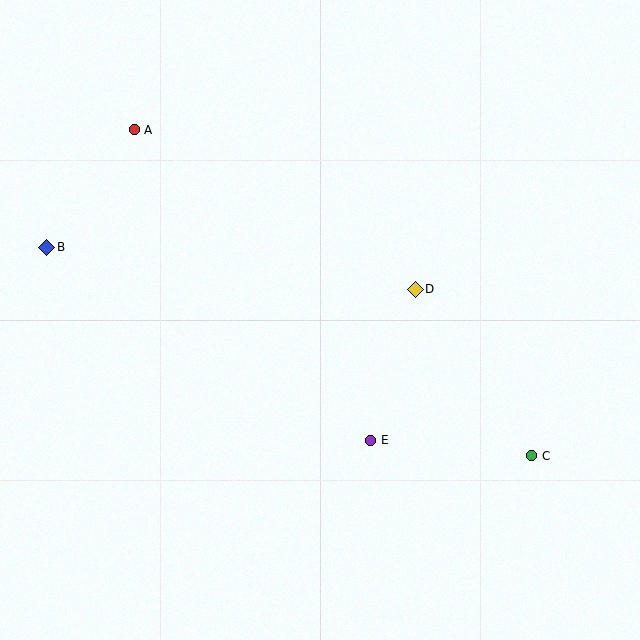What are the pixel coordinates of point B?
Point B is at (47, 247).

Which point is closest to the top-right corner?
Point D is closest to the top-right corner.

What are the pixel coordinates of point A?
Point A is at (134, 130).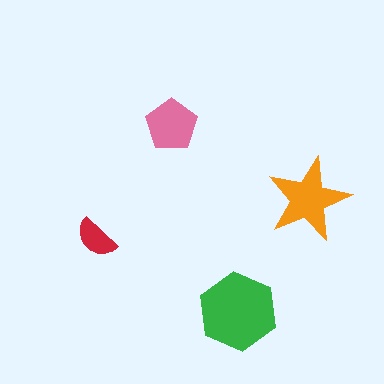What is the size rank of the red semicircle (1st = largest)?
4th.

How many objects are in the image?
There are 4 objects in the image.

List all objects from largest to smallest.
The green hexagon, the orange star, the pink pentagon, the red semicircle.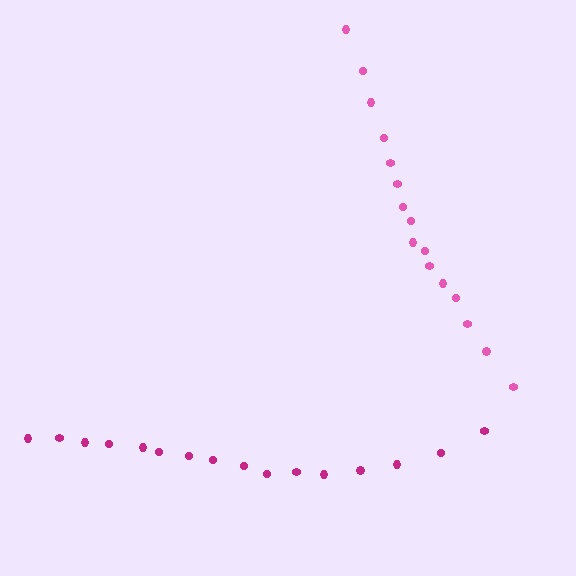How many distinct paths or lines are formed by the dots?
There are 2 distinct paths.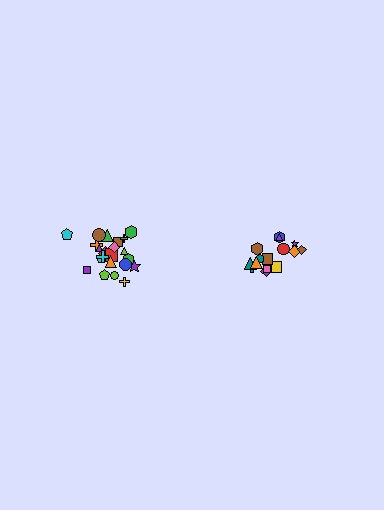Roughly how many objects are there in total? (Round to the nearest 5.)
Roughly 35 objects in total.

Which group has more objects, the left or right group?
The left group.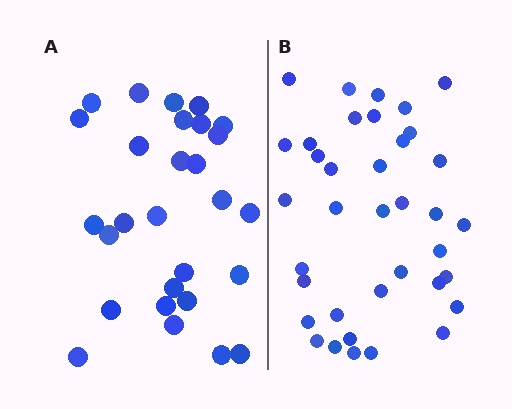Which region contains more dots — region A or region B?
Region B (the right region) has more dots.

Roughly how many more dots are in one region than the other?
Region B has roughly 8 or so more dots than region A.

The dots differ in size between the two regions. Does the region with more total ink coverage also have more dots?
No. Region A has more total ink coverage because its dots are larger, but region B actually contains more individual dots. Total area can be misleading — the number of items is what matters here.